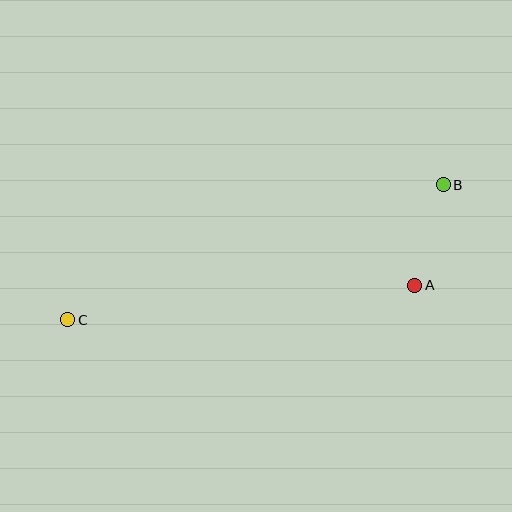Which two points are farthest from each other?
Points B and C are farthest from each other.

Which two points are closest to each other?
Points A and B are closest to each other.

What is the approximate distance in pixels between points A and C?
The distance between A and C is approximately 349 pixels.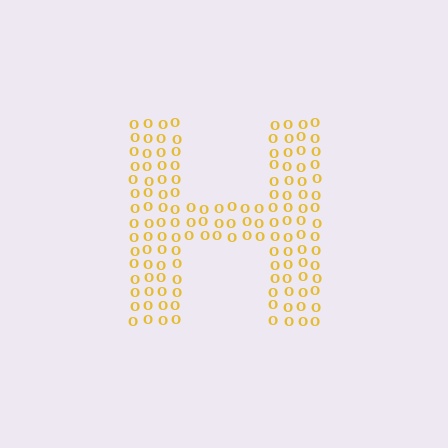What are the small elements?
The small elements are letter O's.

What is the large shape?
The large shape is the letter H.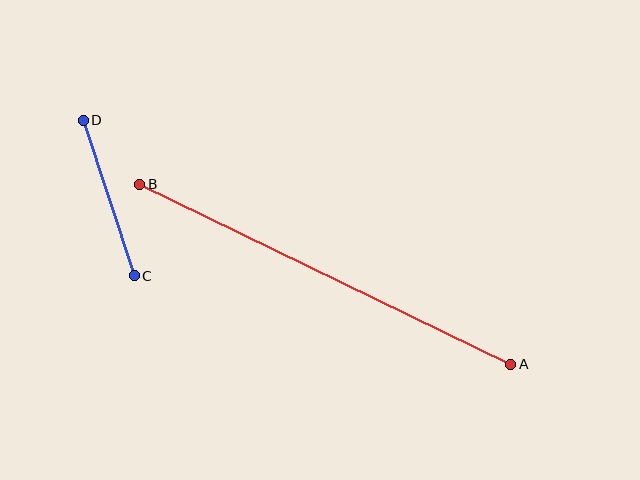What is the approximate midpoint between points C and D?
The midpoint is at approximately (109, 198) pixels.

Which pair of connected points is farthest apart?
Points A and B are farthest apart.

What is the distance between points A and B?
The distance is approximately 412 pixels.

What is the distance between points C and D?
The distance is approximately 163 pixels.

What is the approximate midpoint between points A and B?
The midpoint is at approximately (325, 274) pixels.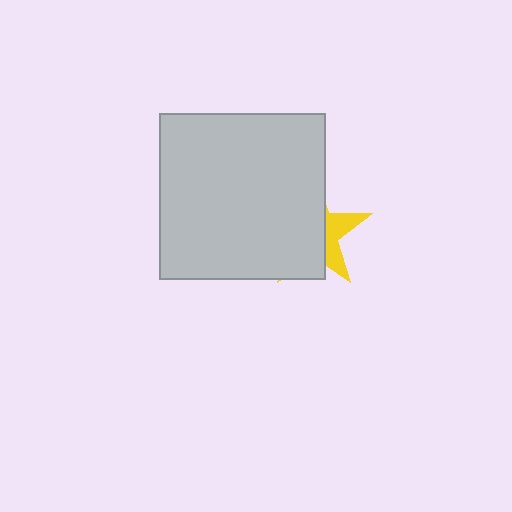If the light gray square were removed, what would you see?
You would see the complete yellow star.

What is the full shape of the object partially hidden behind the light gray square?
The partially hidden object is a yellow star.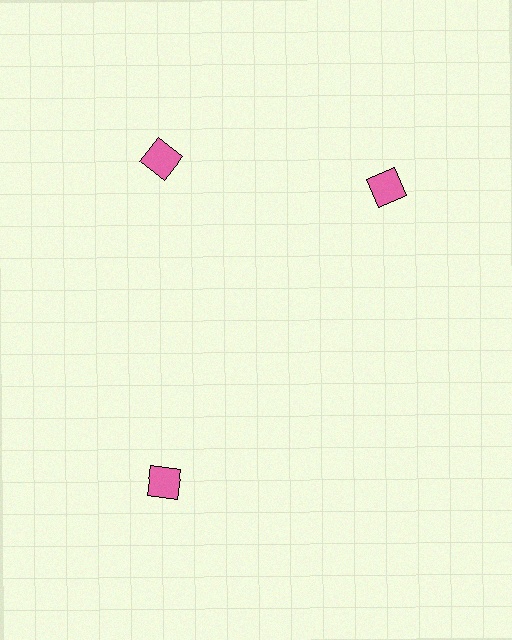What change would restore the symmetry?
The symmetry would be restored by rotating it back into even spacing with its neighbors so that all 3 squares sit at equal angles and equal distance from the center.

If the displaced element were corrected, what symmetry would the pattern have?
It would have 3-fold rotational symmetry — the pattern would map onto itself every 120 degrees.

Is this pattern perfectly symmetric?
No. The 3 pink squares are arranged in a ring, but one element near the 3 o'clock position is rotated out of alignment along the ring, breaking the 3-fold rotational symmetry.